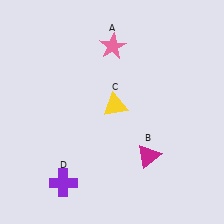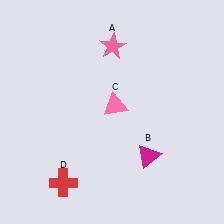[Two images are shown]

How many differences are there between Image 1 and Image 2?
There are 2 differences between the two images.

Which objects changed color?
C changed from yellow to pink. D changed from purple to red.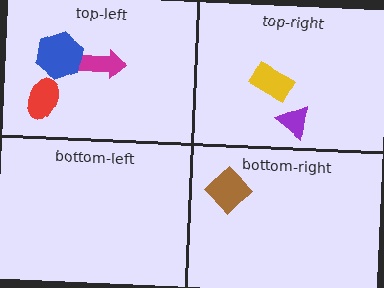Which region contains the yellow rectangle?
The top-right region.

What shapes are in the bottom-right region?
The brown diamond.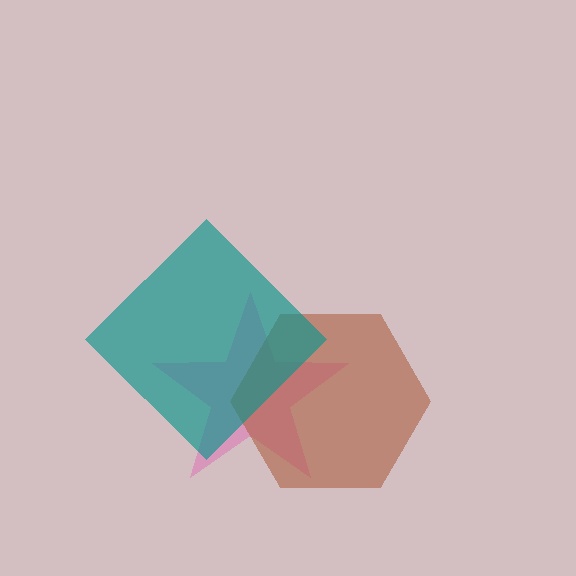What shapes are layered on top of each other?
The layered shapes are: a pink star, a brown hexagon, a teal diamond.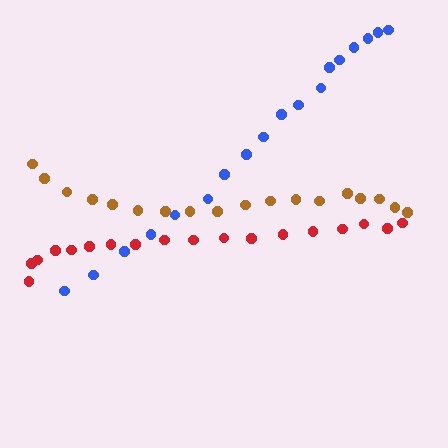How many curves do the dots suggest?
There are 3 distinct paths.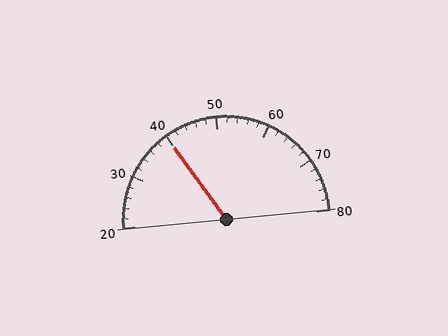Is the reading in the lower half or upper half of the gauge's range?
The reading is in the lower half of the range (20 to 80).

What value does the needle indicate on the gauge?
The needle indicates approximately 40.